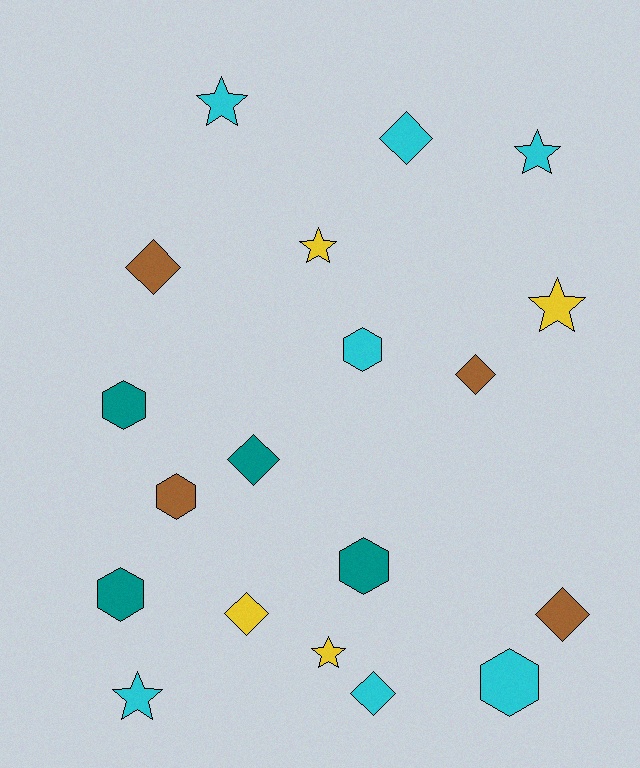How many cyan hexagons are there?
There are 2 cyan hexagons.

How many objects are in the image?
There are 19 objects.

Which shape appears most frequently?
Diamond, with 7 objects.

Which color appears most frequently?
Cyan, with 7 objects.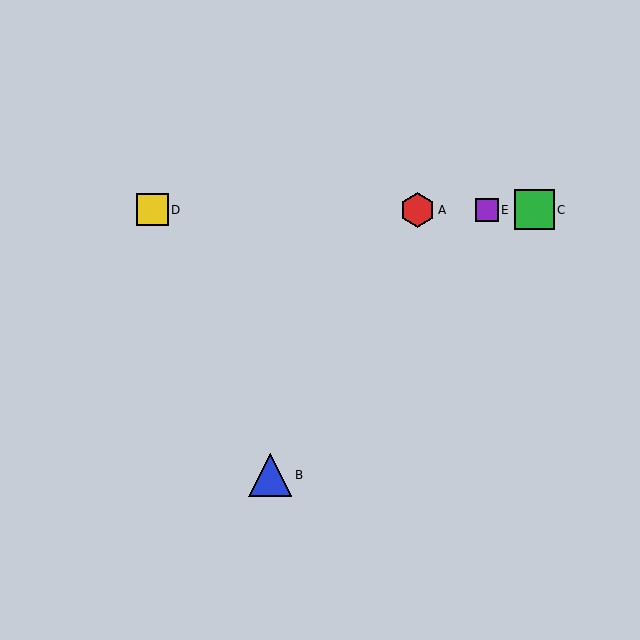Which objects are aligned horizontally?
Objects A, C, D, E are aligned horizontally.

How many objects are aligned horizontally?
4 objects (A, C, D, E) are aligned horizontally.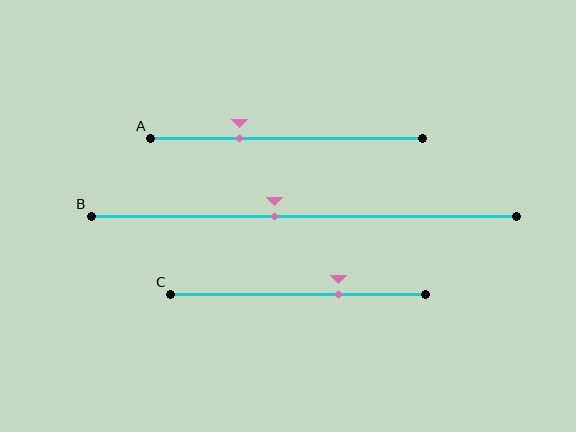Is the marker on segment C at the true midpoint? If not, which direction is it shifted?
No, the marker on segment C is shifted to the right by about 16% of the segment length.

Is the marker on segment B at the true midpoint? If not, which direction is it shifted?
No, the marker on segment B is shifted to the left by about 7% of the segment length.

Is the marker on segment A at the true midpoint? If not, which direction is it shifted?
No, the marker on segment A is shifted to the left by about 17% of the segment length.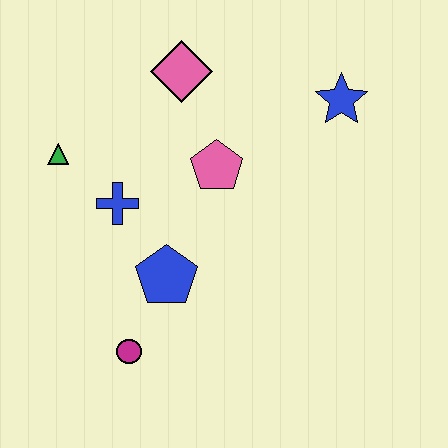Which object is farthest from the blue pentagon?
The blue star is farthest from the blue pentagon.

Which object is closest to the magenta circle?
The blue pentagon is closest to the magenta circle.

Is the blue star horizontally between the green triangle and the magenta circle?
No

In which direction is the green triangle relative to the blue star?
The green triangle is to the left of the blue star.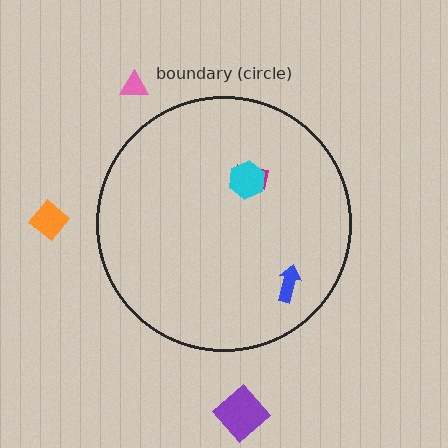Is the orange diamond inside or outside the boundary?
Outside.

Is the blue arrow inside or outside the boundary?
Inside.